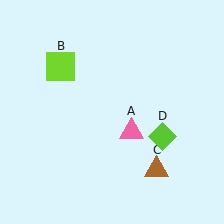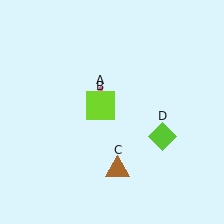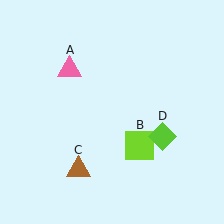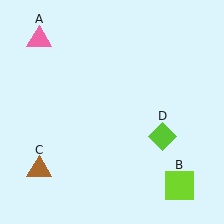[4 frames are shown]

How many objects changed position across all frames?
3 objects changed position: pink triangle (object A), lime square (object B), brown triangle (object C).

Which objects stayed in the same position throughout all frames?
Lime diamond (object D) remained stationary.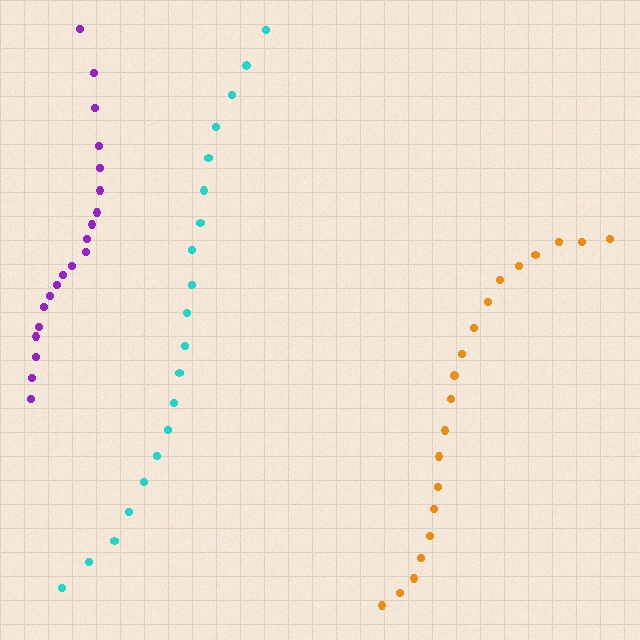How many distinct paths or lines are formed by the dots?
There are 3 distinct paths.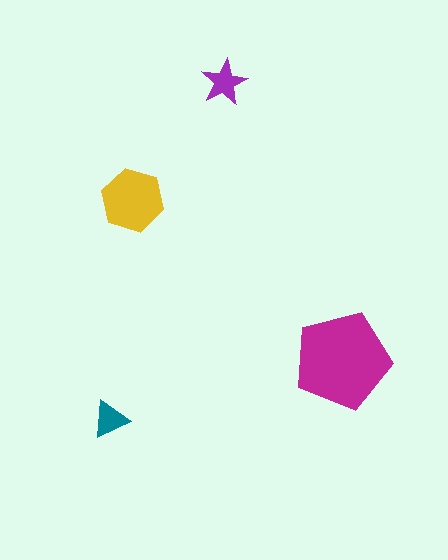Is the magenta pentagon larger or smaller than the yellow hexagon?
Larger.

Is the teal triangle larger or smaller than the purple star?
Smaller.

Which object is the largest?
The magenta pentagon.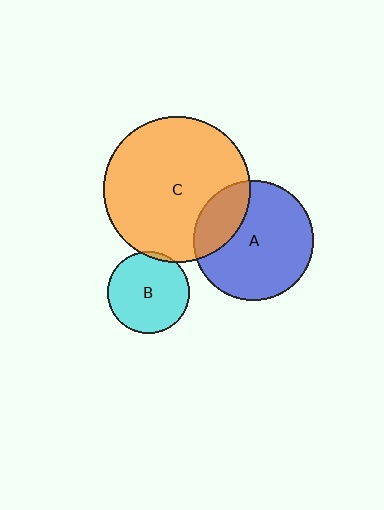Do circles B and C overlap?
Yes.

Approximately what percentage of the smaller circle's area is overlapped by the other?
Approximately 5%.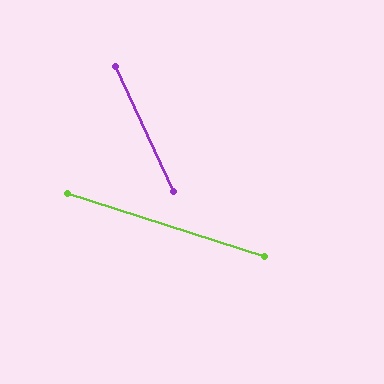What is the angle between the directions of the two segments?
Approximately 48 degrees.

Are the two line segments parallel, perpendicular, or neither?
Neither parallel nor perpendicular — they differ by about 48°.